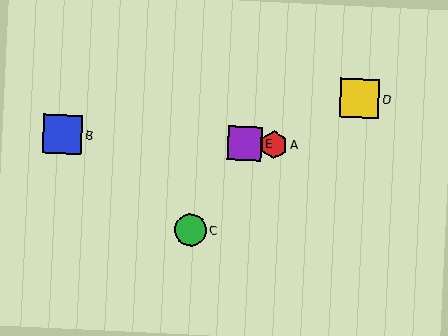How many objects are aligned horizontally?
3 objects (A, B, E) are aligned horizontally.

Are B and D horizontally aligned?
No, B is at y≈135 and D is at y≈98.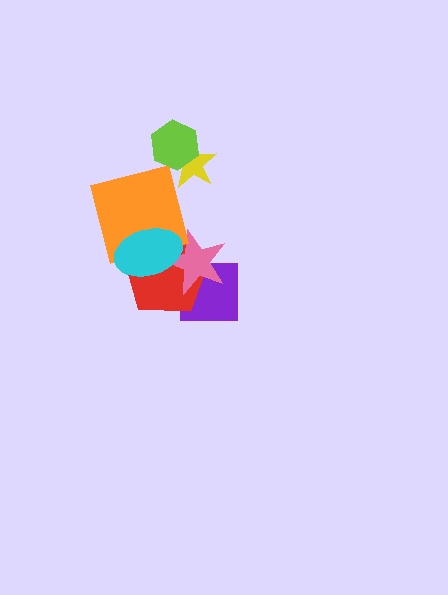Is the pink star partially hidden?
Yes, it is partially covered by another shape.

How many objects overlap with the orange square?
2 objects overlap with the orange square.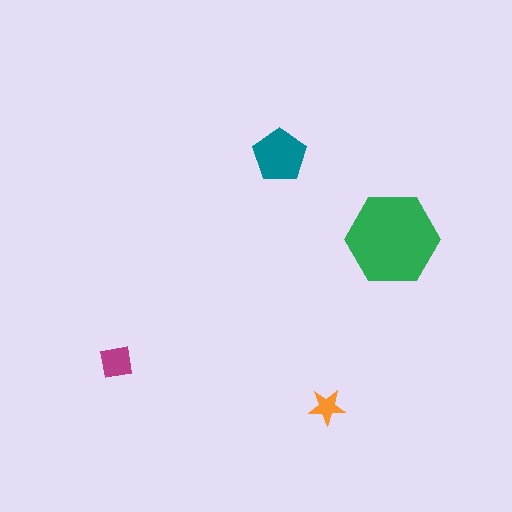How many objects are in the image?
There are 4 objects in the image.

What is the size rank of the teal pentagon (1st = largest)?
2nd.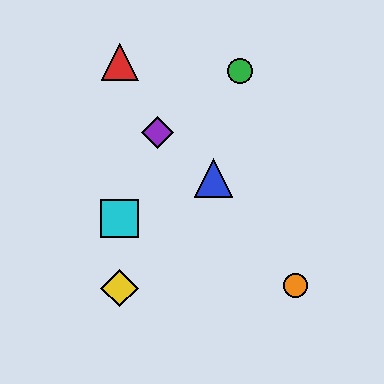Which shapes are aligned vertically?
The red triangle, the yellow diamond, the cyan square are aligned vertically.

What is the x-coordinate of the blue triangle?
The blue triangle is at x≈213.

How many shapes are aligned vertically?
3 shapes (the red triangle, the yellow diamond, the cyan square) are aligned vertically.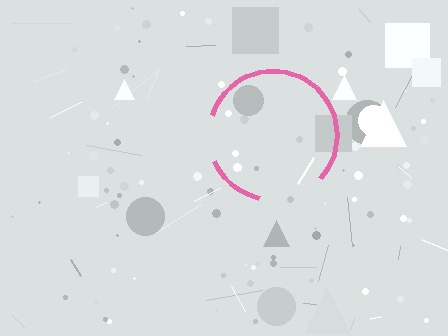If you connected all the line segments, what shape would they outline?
They would outline a circle.